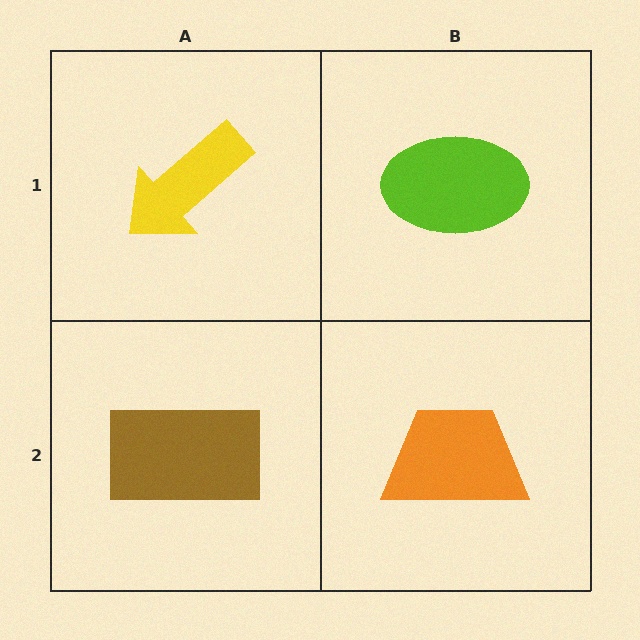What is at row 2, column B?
An orange trapezoid.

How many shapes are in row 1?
2 shapes.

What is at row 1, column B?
A lime ellipse.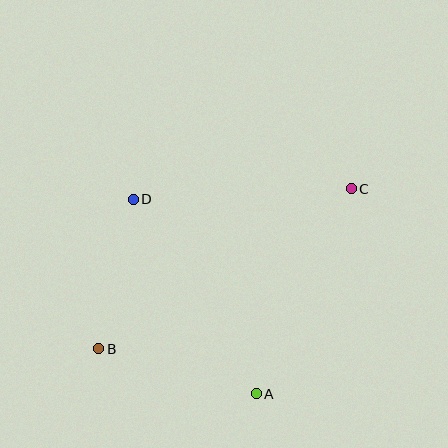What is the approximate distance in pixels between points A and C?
The distance between A and C is approximately 226 pixels.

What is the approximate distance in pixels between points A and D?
The distance between A and D is approximately 230 pixels.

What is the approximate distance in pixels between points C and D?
The distance between C and D is approximately 218 pixels.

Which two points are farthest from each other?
Points B and C are farthest from each other.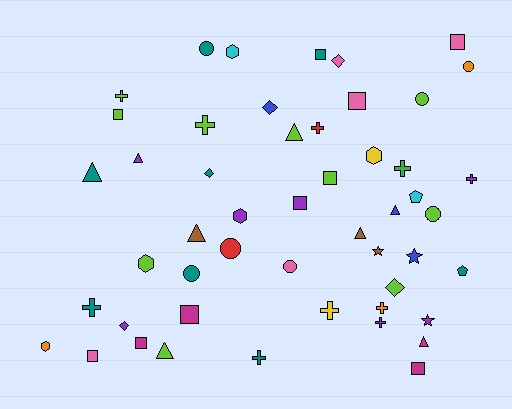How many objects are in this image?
There are 50 objects.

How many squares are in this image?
There are 10 squares.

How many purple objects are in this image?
There are 7 purple objects.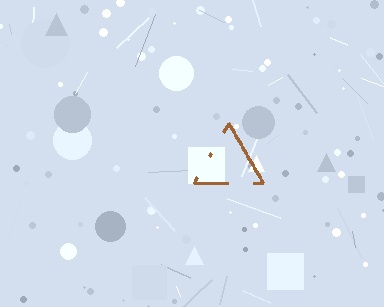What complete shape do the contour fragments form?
The contour fragments form a triangle.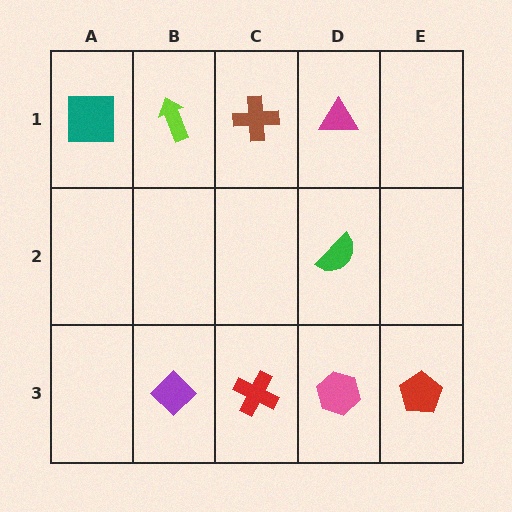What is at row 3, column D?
A pink hexagon.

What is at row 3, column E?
A red pentagon.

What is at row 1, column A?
A teal square.